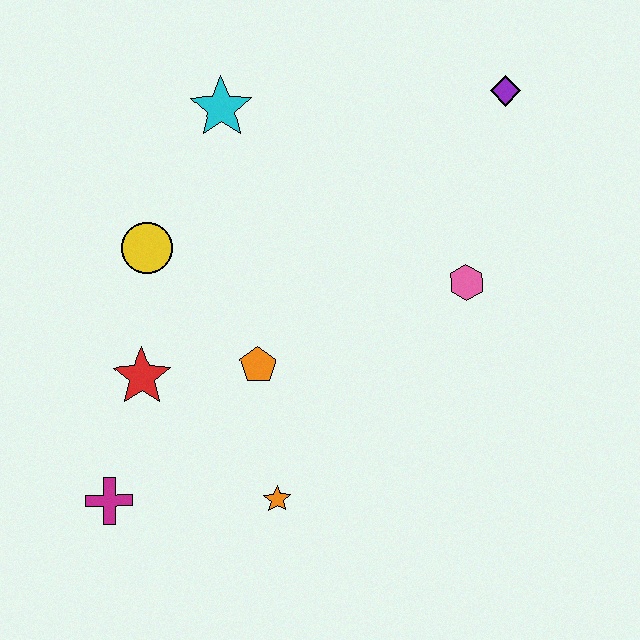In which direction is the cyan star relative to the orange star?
The cyan star is above the orange star.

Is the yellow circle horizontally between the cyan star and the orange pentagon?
No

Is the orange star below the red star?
Yes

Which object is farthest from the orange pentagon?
The purple diamond is farthest from the orange pentagon.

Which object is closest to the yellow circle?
The red star is closest to the yellow circle.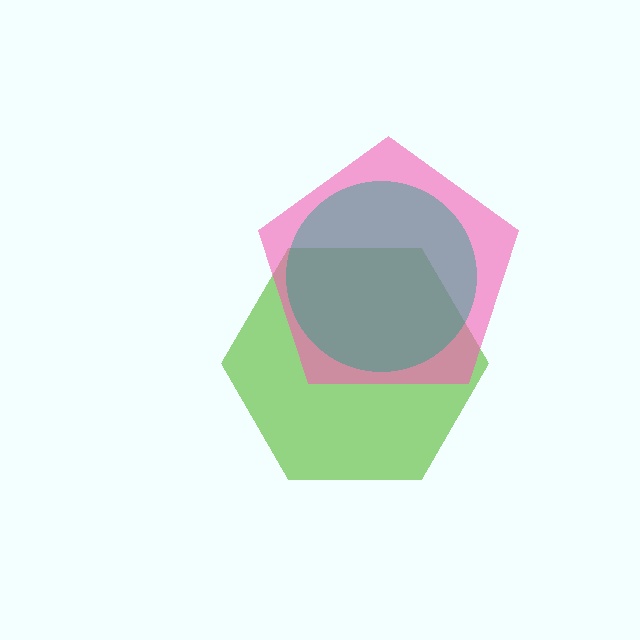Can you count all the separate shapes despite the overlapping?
Yes, there are 3 separate shapes.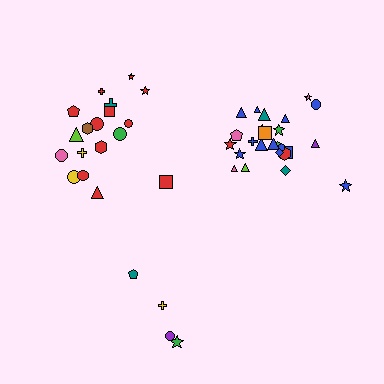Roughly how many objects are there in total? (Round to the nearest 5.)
Roughly 45 objects in total.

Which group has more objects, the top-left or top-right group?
The top-right group.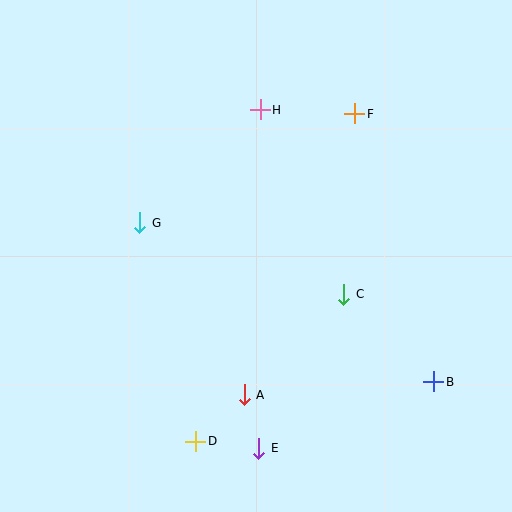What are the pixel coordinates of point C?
Point C is at (344, 294).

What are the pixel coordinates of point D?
Point D is at (196, 441).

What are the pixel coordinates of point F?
Point F is at (355, 114).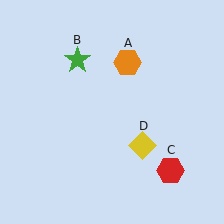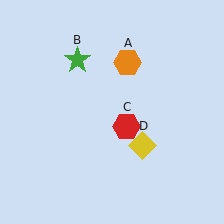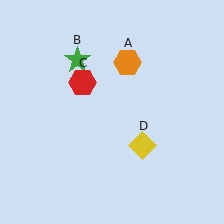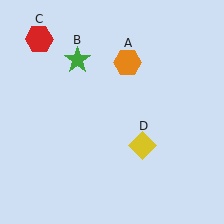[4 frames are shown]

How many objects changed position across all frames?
1 object changed position: red hexagon (object C).